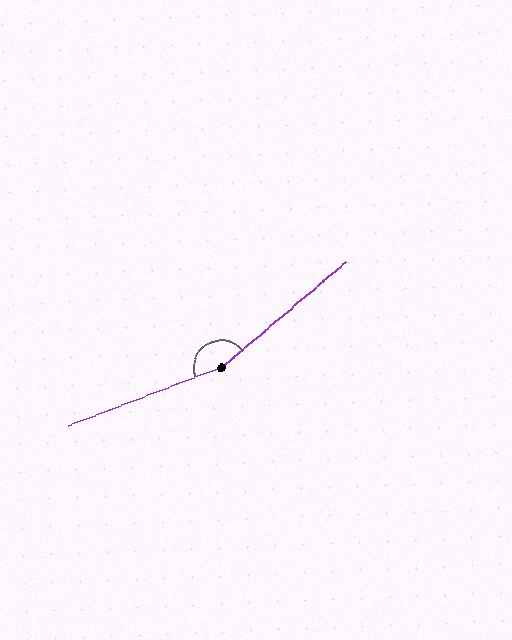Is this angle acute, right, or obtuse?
It is obtuse.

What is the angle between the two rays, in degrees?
Approximately 161 degrees.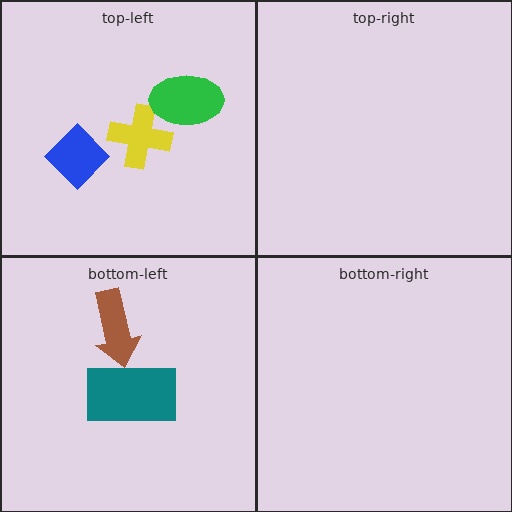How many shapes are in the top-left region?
3.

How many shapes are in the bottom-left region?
2.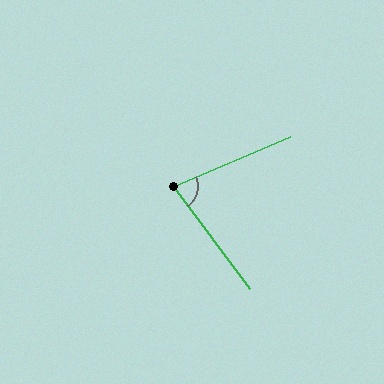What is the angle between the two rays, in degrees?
Approximately 76 degrees.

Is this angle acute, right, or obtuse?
It is acute.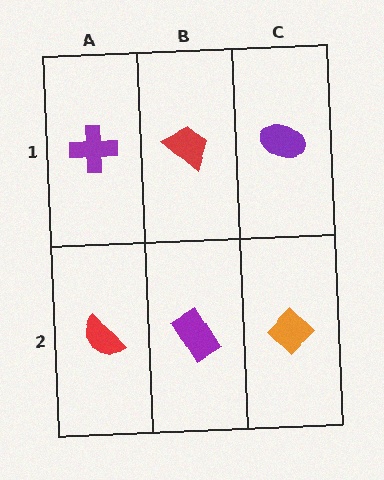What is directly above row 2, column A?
A purple cross.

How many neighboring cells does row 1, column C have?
2.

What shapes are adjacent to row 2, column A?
A purple cross (row 1, column A), a purple rectangle (row 2, column B).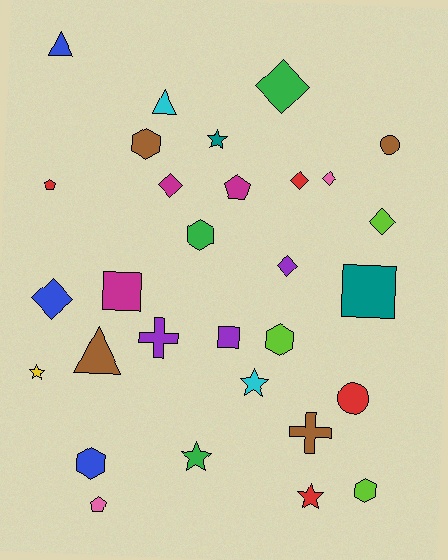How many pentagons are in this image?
There are 3 pentagons.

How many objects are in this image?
There are 30 objects.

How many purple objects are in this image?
There are 3 purple objects.